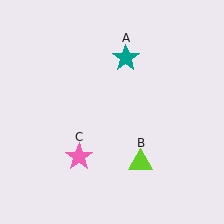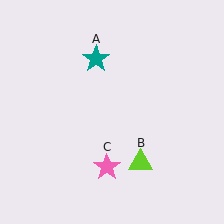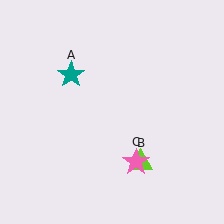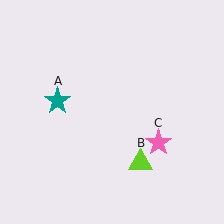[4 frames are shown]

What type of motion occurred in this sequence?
The teal star (object A), pink star (object C) rotated counterclockwise around the center of the scene.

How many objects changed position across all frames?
2 objects changed position: teal star (object A), pink star (object C).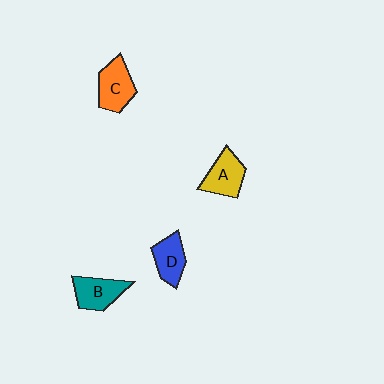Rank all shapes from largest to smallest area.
From largest to smallest: C (orange), A (yellow), B (teal), D (blue).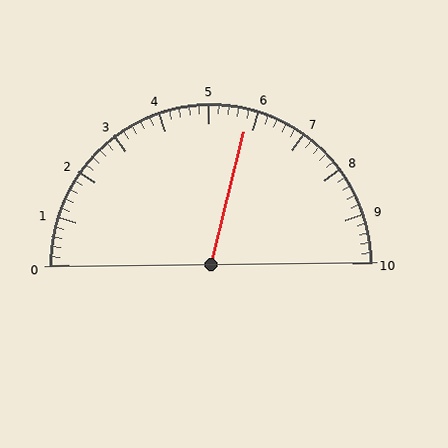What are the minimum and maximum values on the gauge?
The gauge ranges from 0 to 10.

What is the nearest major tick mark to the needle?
The nearest major tick mark is 6.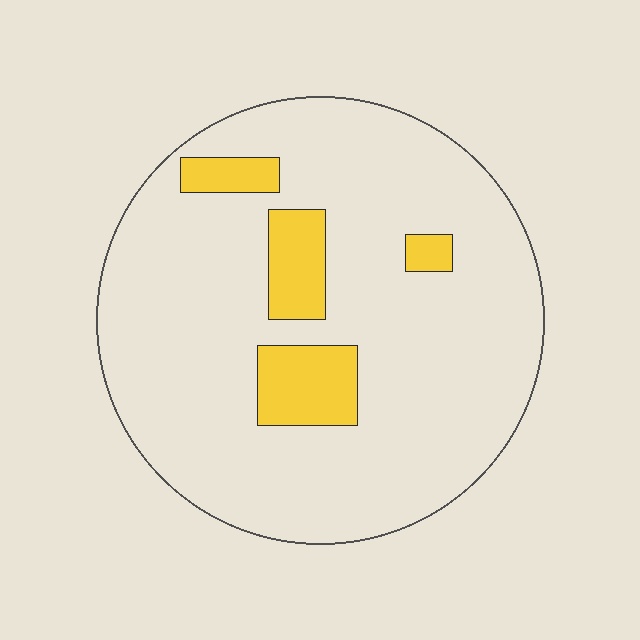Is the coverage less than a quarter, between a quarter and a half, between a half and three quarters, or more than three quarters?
Less than a quarter.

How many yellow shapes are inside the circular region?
4.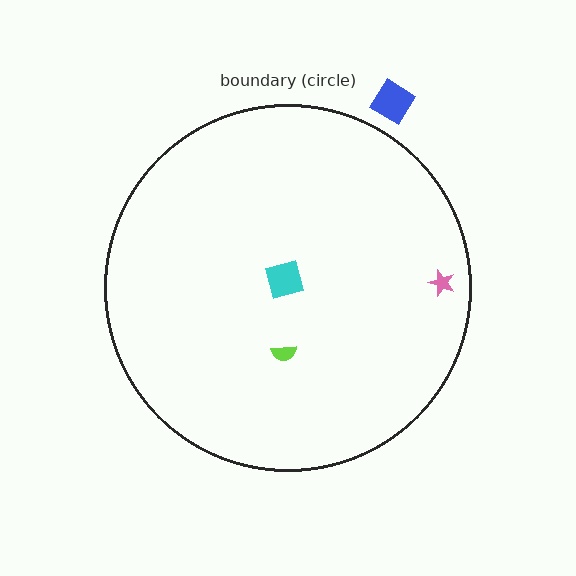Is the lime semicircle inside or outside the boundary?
Inside.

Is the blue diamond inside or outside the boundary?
Outside.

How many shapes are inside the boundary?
3 inside, 1 outside.